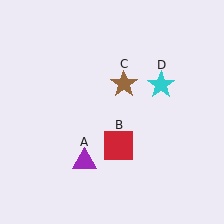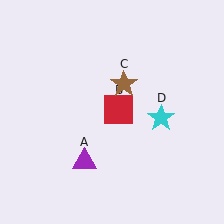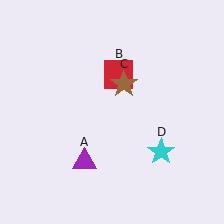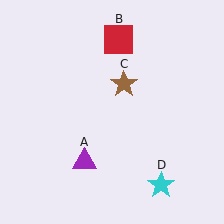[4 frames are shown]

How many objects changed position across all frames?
2 objects changed position: red square (object B), cyan star (object D).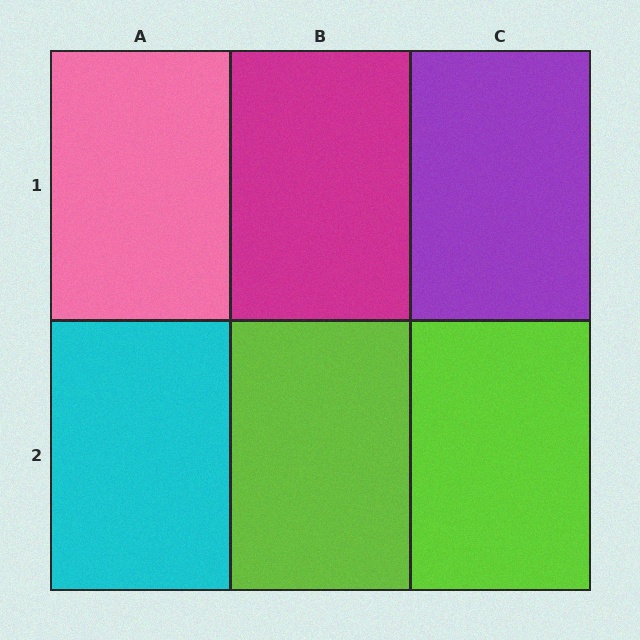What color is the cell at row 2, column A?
Cyan.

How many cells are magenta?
1 cell is magenta.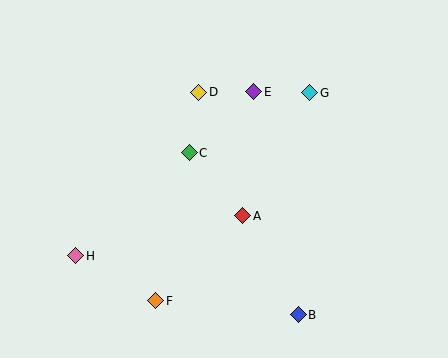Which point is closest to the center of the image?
Point A at (243, 216) is closest to the center.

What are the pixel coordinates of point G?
Point G is at (309, 93).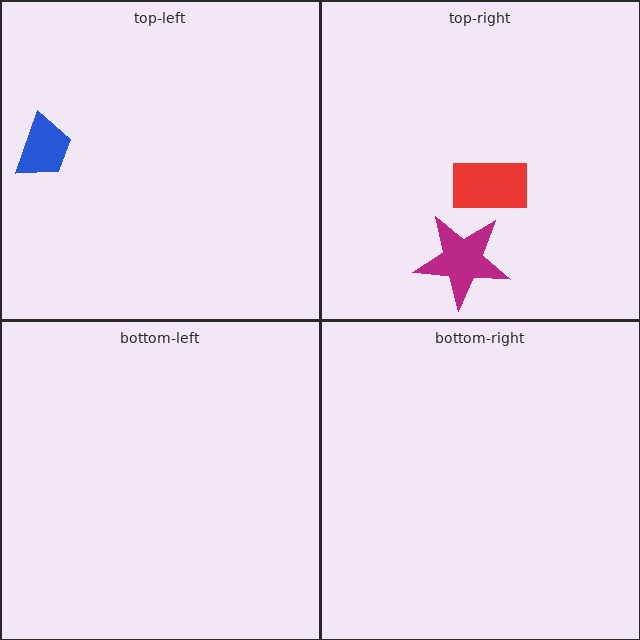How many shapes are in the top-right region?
2.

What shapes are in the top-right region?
The red rectangle, the magenta star.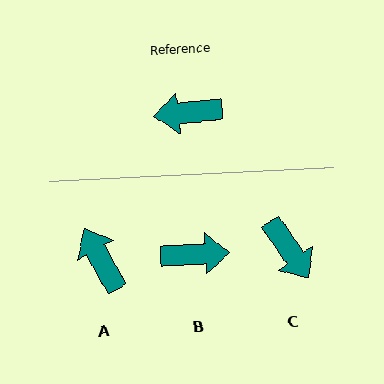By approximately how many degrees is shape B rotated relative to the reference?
Approximately 177 degrees counter-clockwise.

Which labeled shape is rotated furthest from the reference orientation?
B, about 177 degrees away.